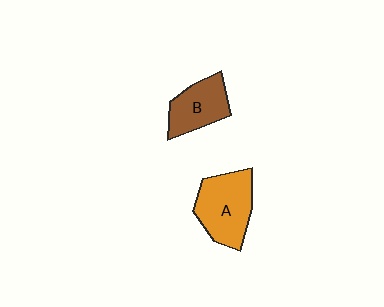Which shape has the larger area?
Shape A (orange).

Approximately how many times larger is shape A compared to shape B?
Approximately 1.3 times.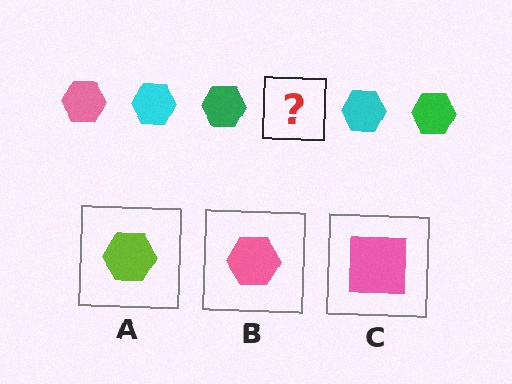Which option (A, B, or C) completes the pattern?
B.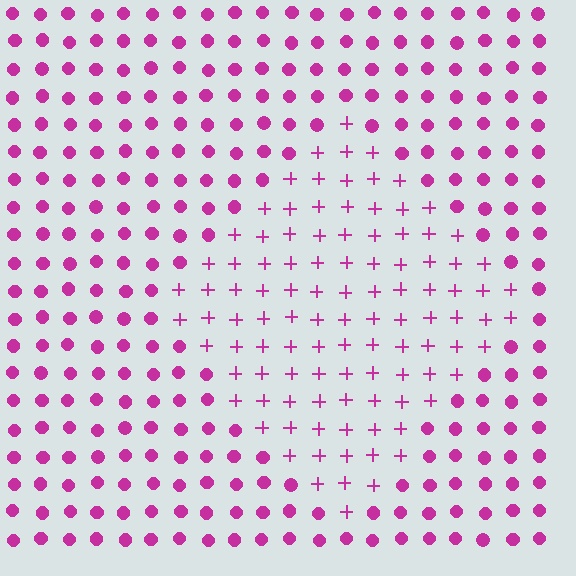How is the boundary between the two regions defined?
The boundary is defined by a change in element shape: plus signs inside vs. circles outside. All elements share the same color and spacing.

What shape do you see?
I see a diamond.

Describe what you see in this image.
The image is filled with small magenta elements arranged in a uniform grid. A diamond-shaped region contains plus signs, while the surrounding area contains circles. The boundary is defined purely by the change in element shape.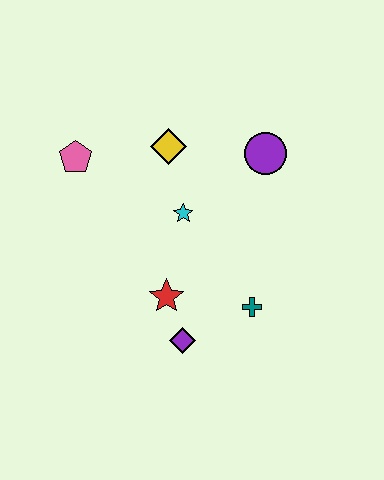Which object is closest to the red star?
The purple diamond is closest to the red star.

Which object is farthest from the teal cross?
The pink pentagon is farthest from the teal cross.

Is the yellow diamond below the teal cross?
No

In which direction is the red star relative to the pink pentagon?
The red star is below the pink pentagon.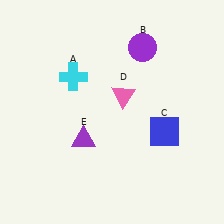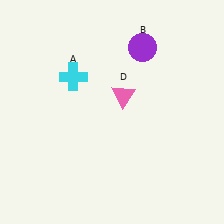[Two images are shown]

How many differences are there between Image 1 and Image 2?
There are 2 differences between the two images.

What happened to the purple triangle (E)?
The purple triangle (E) was removed in Image 2. It was in the bottom-left area of Image 1.